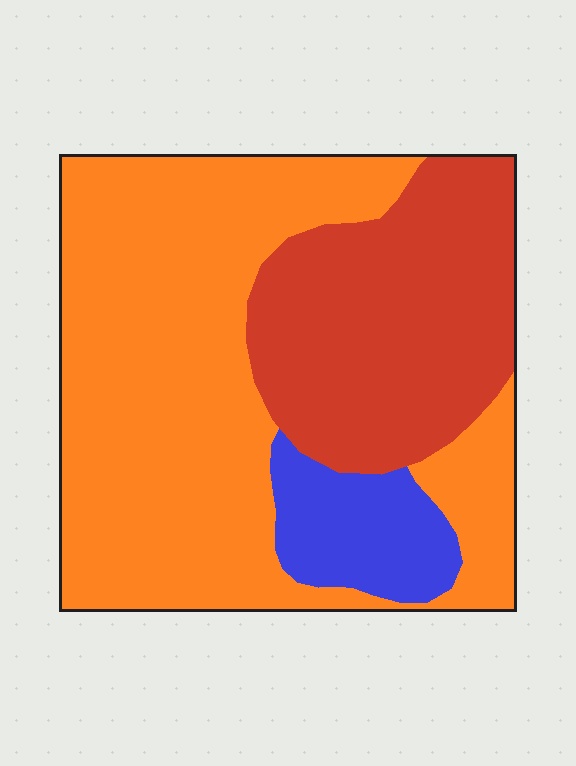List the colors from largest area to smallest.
From largest to smallest: orange, red, blue.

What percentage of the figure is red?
Red covers around 30% of the figure.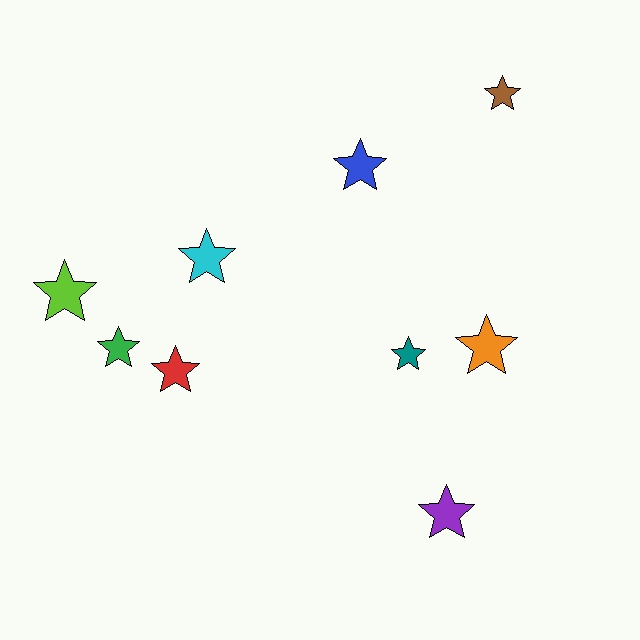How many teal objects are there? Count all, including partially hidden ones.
There is 1 teal object.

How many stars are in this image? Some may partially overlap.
There are 9 stars.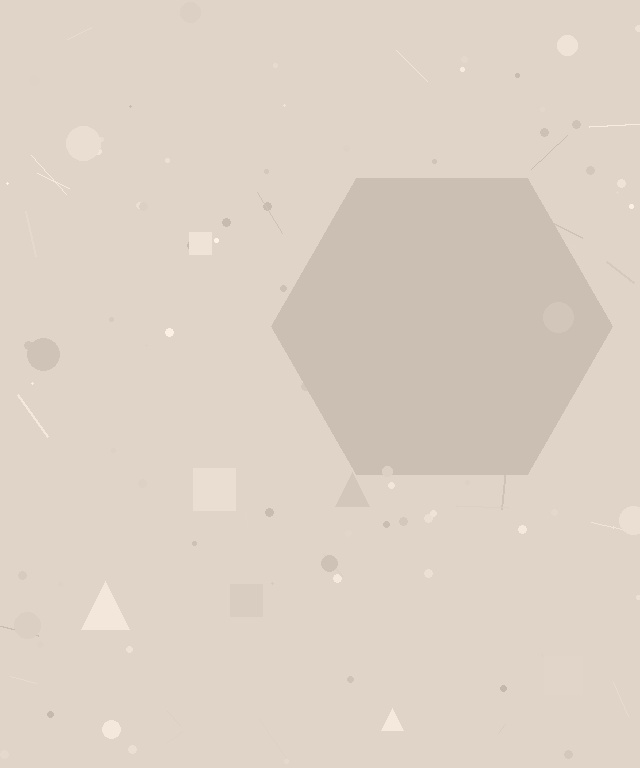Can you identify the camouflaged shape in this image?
The camouflaged shape is a hexagon.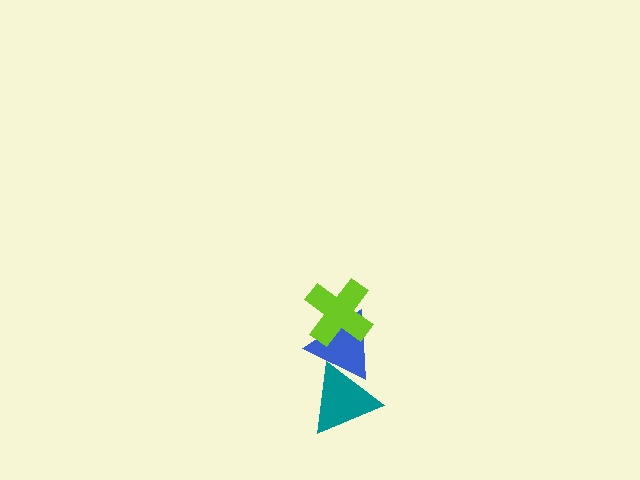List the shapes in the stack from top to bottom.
From top to bottom: the lime cross, the blue triangle, the teal triangle.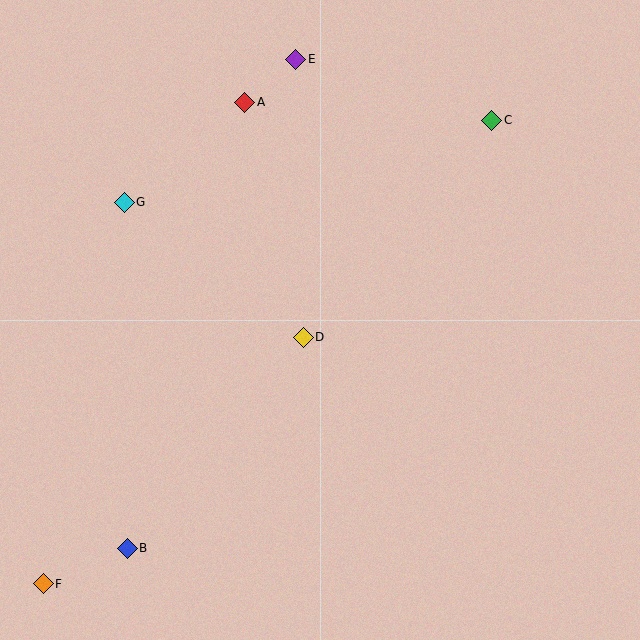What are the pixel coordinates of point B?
Point B is at (127, 548).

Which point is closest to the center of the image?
Point D at (303, 337) is closest to the center.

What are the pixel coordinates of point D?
Point D is at (303, 337).